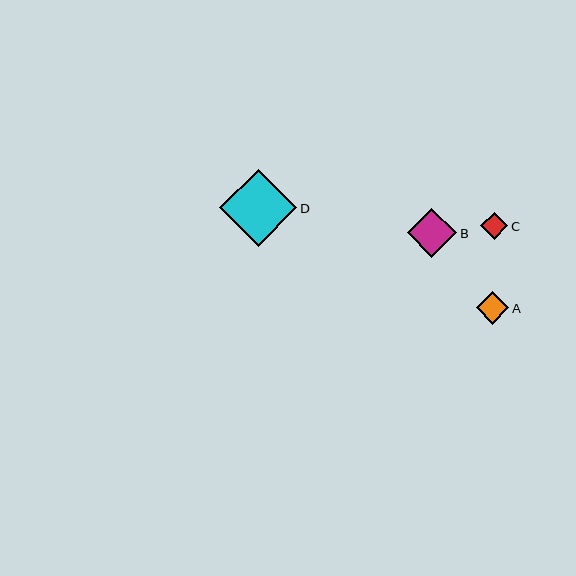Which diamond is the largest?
Diamond D is the largest with a size of approximately 77 pixels.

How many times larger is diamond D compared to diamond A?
Diamond D is approximately 2.4 times the size of diamond A.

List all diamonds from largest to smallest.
From largest to smallest: D, B, A, C.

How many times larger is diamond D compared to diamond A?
Diamond D is approximately 2.4 times the size of diamond A.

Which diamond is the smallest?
Diamond C is the smallest with a size of approximately 27 pixels.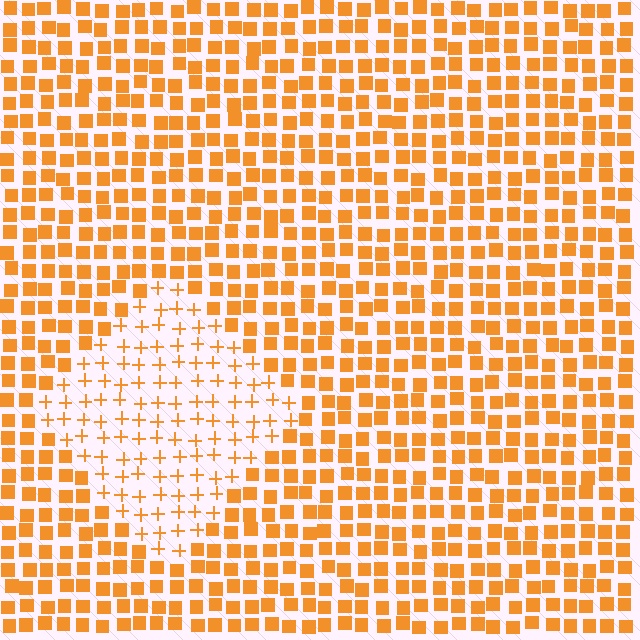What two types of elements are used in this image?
The image uses plus signs inside the diamond region and squares outside it.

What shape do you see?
I see a diamond.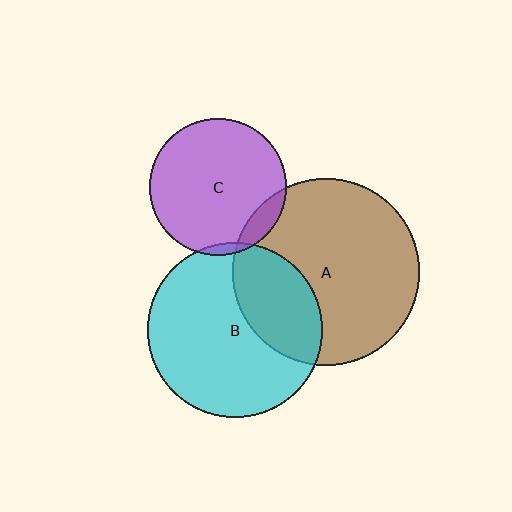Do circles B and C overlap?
Yes.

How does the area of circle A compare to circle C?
Approximately 1.9 times.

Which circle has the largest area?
Circle A (brown).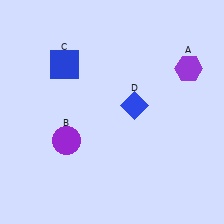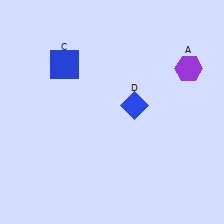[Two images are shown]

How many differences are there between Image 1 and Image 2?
There is 1 difference between the two images.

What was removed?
The purple circle (B) was removed in Image 2.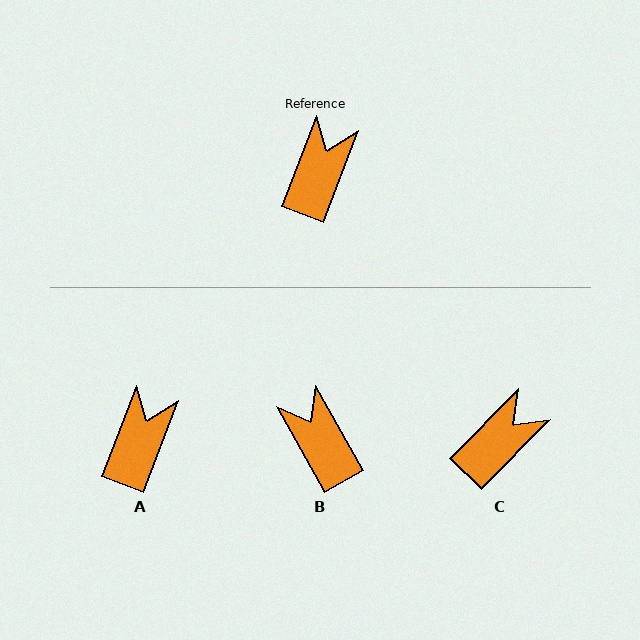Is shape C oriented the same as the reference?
No, it is off by about 24 degrees.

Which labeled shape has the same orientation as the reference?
A.